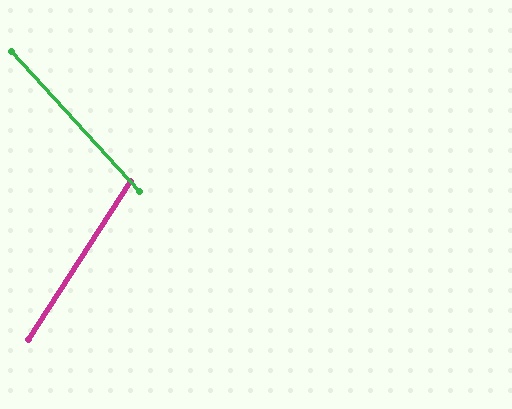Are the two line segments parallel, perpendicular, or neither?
Neither parallel nor perpendicular — they differ by about 75°.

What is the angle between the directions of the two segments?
Approximately 75 degrees.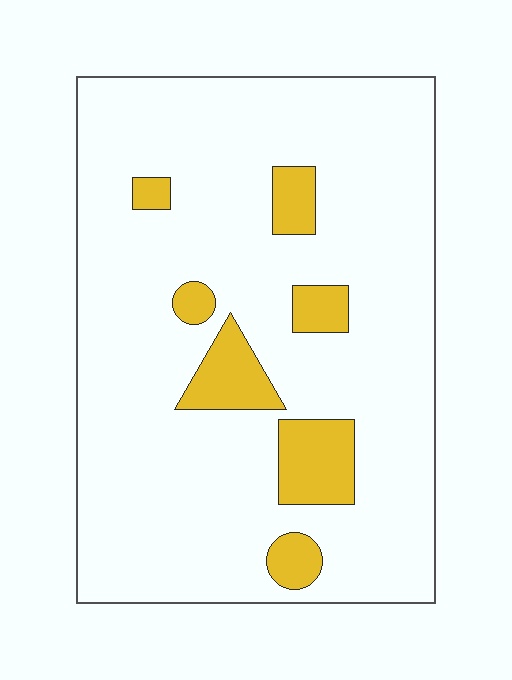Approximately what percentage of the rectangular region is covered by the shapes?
Approximately 10%.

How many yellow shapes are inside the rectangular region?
7.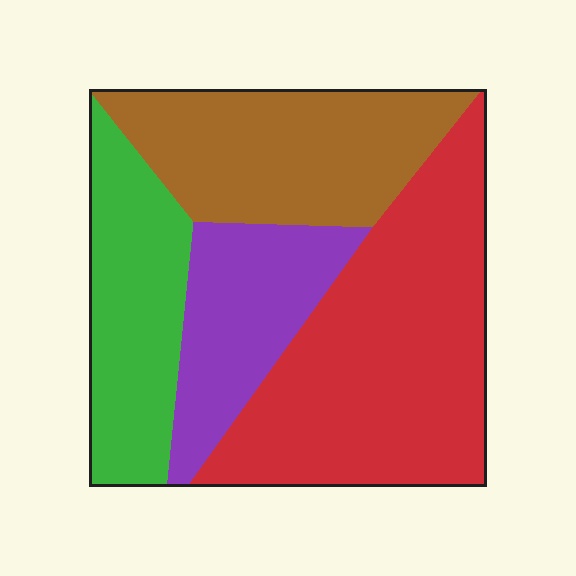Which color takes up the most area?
Red, at roughly 40%.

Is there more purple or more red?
Red.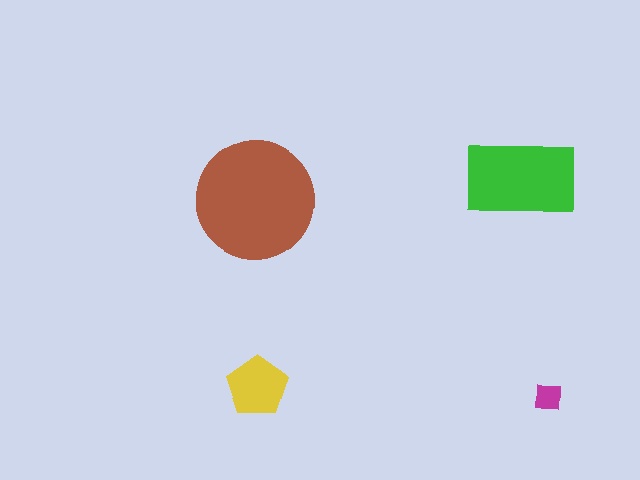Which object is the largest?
The brown circle.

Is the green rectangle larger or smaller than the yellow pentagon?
Larger.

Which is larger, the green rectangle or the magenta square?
The green rectangle.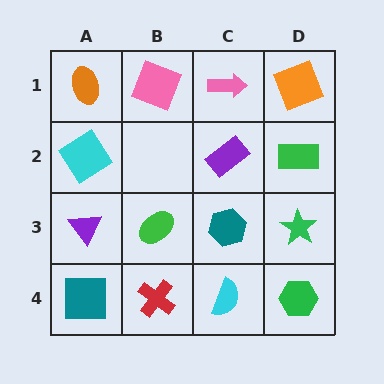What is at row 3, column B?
A green ellipse.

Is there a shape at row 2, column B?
No, that cell is empty.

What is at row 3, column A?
A purple triangle.